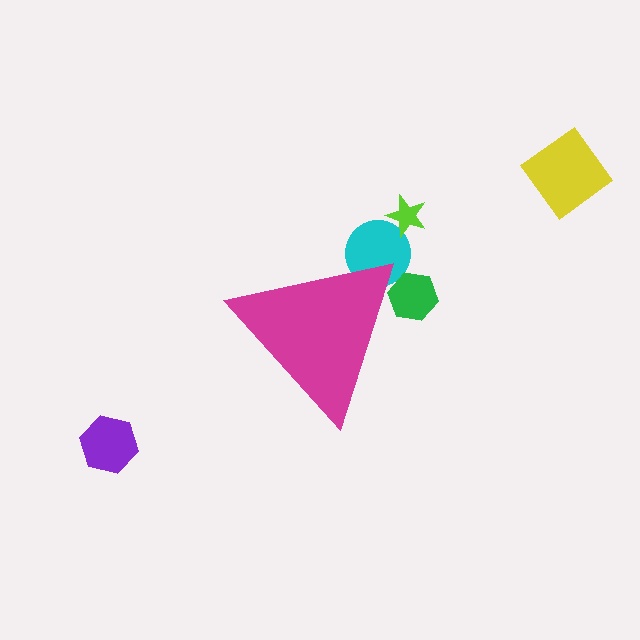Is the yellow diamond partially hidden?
No, the yellow diamond is fully visible.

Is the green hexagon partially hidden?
Yes, the green hexagon is partially hidden behind the magenta triangle.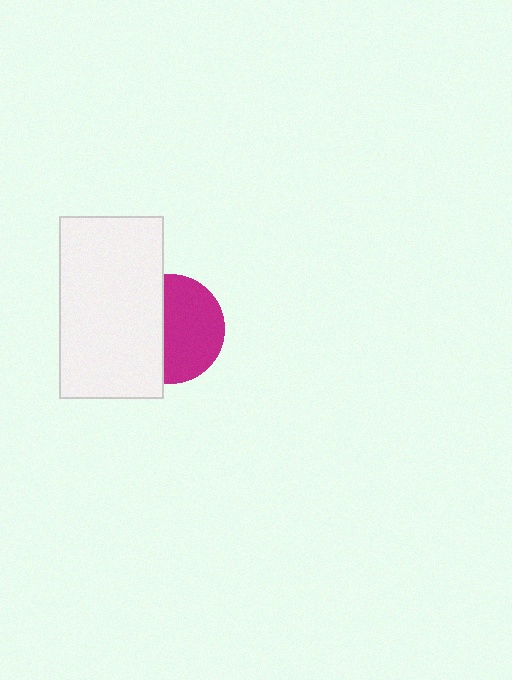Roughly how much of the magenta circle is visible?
About half of it is visible (roughly 58%).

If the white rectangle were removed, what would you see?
You would see the complete magenta circle.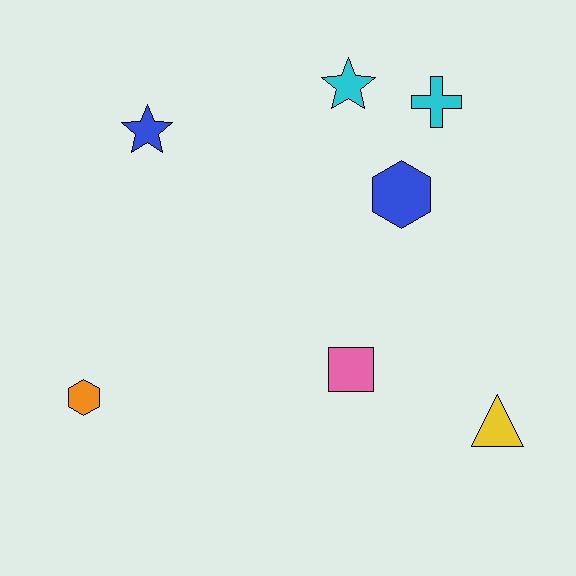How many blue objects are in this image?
There are 2 blue objects.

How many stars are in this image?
There are 2 stars.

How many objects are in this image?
There are 7 objects.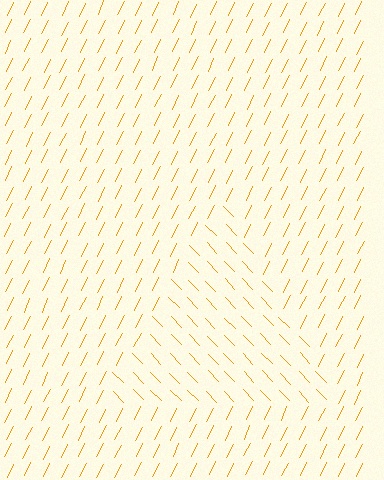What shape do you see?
I see a triangle.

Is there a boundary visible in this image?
Yes, there is a texture boundary formed by a change in line orientation.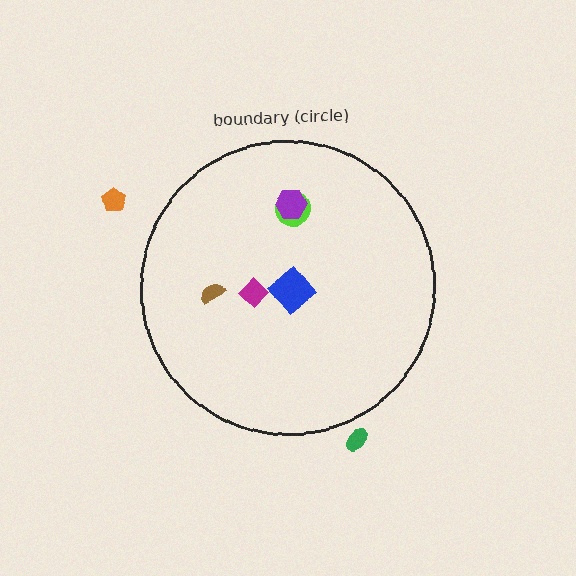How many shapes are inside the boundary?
5 inside, 2 outside.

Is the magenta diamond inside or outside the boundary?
Inside.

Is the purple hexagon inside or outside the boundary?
Inside.